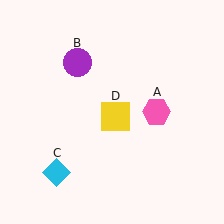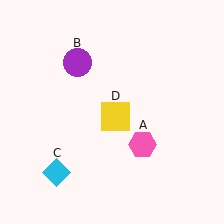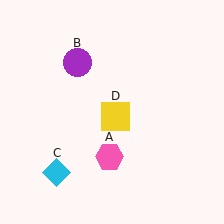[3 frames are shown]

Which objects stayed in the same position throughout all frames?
Purple circle (object B) and cyan diamond (object C) and yellow square (object D) remained stationary.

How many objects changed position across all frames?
1 object changed position: pink hexagon (object A).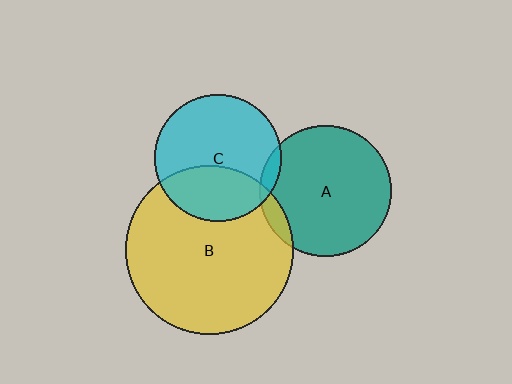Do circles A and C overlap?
Yes.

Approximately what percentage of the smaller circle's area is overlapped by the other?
Approximately 5%.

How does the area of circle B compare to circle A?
Approximately 1.6 times.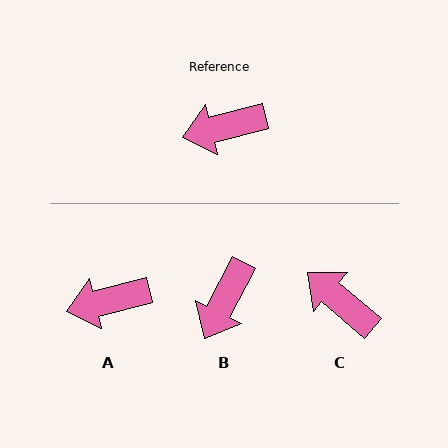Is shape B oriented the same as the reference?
No, it is off by about 49 degrees.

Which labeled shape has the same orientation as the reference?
A.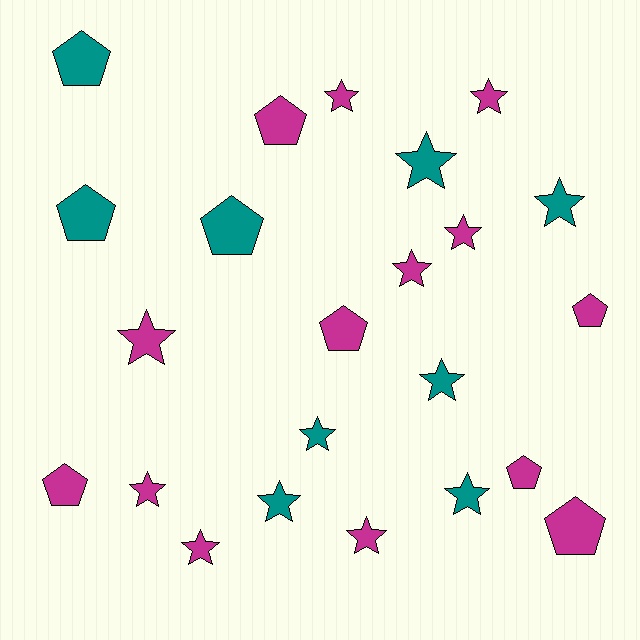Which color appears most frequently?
Magenta, with 14 objects.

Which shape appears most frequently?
Star, with 14 objects.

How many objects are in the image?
There are 23 objects.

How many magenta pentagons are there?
There are 6 magenta pentagons.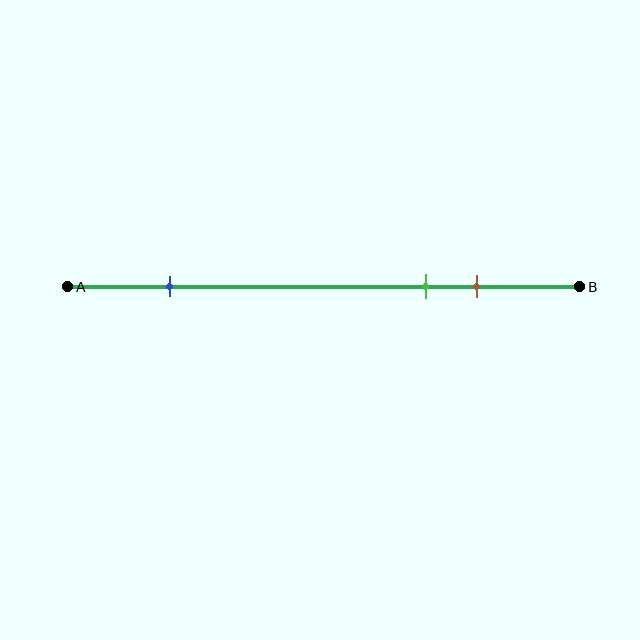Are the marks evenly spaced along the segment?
No, the marks are not evenly spaced.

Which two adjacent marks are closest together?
The green and brown marks are the closest adjacent pair.